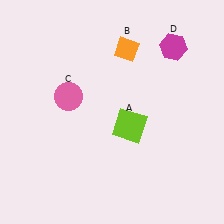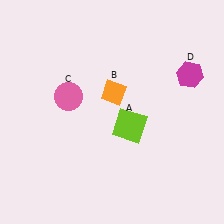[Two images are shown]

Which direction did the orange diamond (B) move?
The orange diamond (B) moved down.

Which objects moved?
The objects that moved are: the orange diamond (B), the magenta hexagon (D).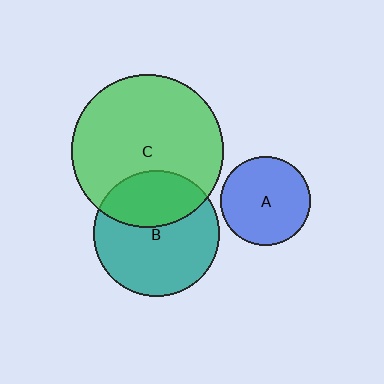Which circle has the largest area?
Circle C (green).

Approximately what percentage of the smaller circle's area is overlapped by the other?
Approximately 35%.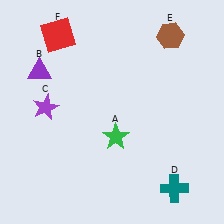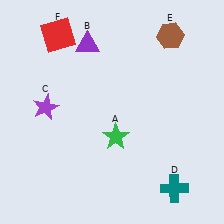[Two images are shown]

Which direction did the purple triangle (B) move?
The purple triangle (B) moved right.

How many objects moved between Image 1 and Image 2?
1 object moved between the two images.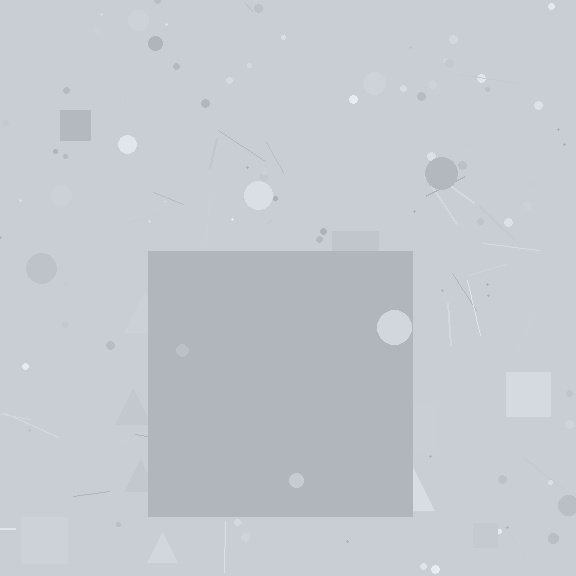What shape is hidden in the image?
A square is hidden in the image.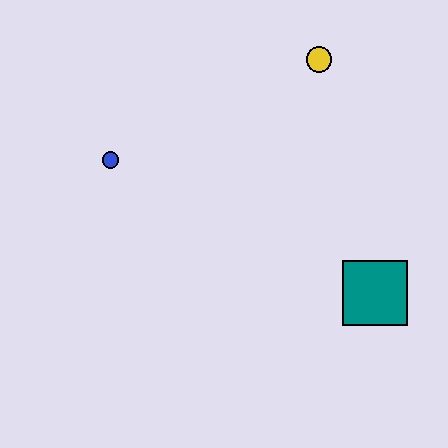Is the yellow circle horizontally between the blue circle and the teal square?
Yes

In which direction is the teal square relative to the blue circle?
The teal square is to the right of the blue circle.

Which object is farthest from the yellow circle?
The teal square is farthest from the yellow circle.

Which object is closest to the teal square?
The yellow circle is closest to the teal square.